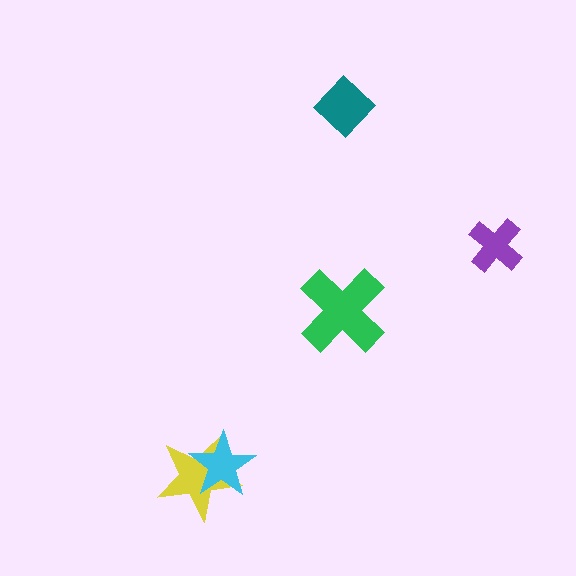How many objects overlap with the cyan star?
1 object overlaps with the cyan star.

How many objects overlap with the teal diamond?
0 objects overlap with the teal diamond.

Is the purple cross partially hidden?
No, no other shape covers it.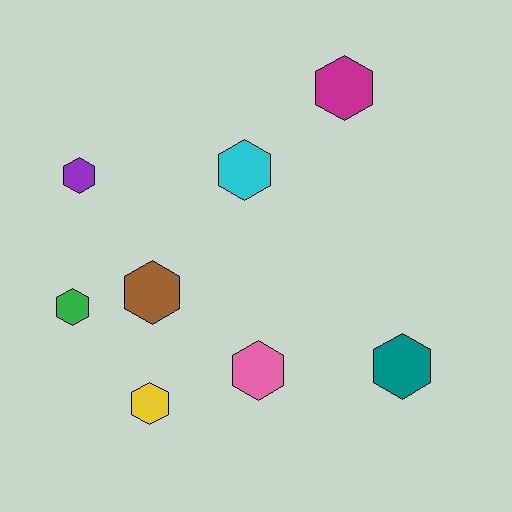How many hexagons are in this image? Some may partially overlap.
There are 8 hexagons.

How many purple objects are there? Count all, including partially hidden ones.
There is 1 purple object.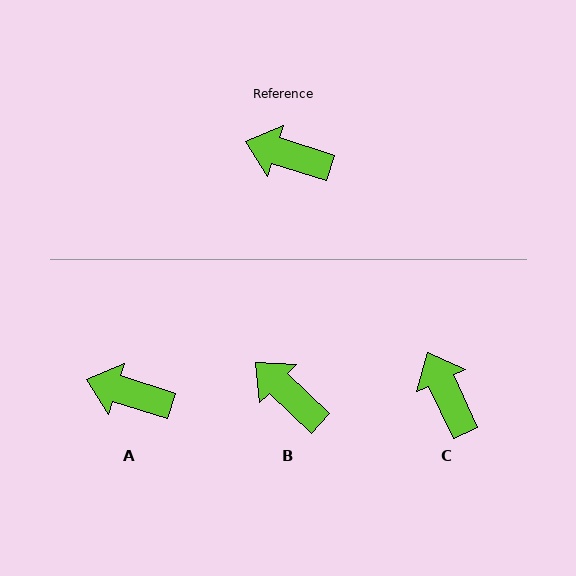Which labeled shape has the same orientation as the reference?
A.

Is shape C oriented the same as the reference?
No, it is off by about 48 degrees.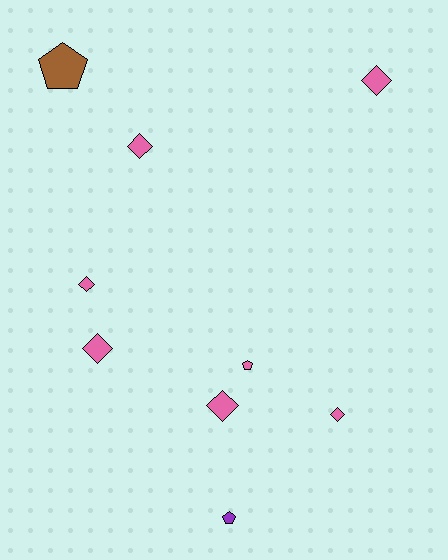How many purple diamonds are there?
There are no purple diamonds.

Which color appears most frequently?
Pink, with 7 objects.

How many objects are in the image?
There are 9 objects.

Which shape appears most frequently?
Diamond, with 6 objects.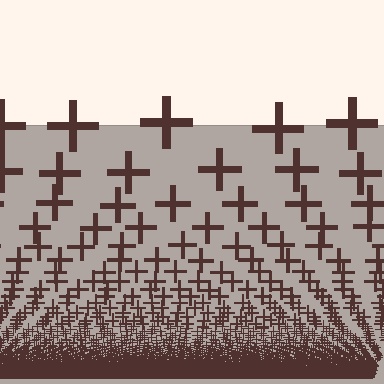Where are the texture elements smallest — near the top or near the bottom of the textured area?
Near the bottom.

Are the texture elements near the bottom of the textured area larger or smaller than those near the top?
Smaller. The gradient is inverted — elements near the bottom are smaller and denser.